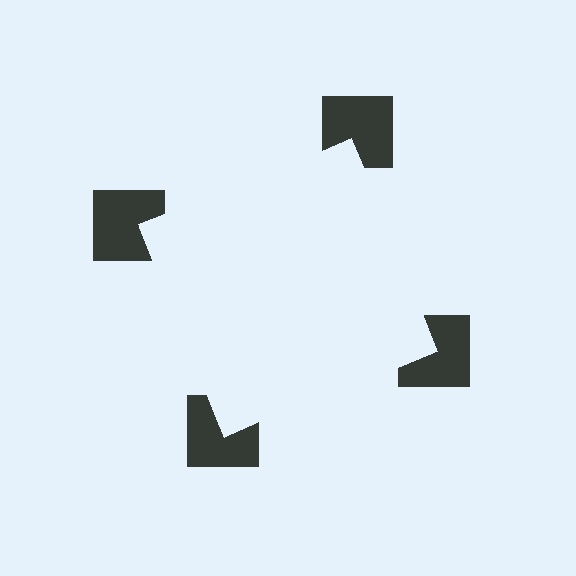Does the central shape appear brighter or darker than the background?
It typically appears slightly brighter than the background, even though no actual brightness change is drawn.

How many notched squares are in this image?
There are 4 — one at each vertex of the illusory square.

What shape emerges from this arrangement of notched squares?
An illusory square — its edges are inferred from the aligned wedge cuts in the notched squares, not physically drawn.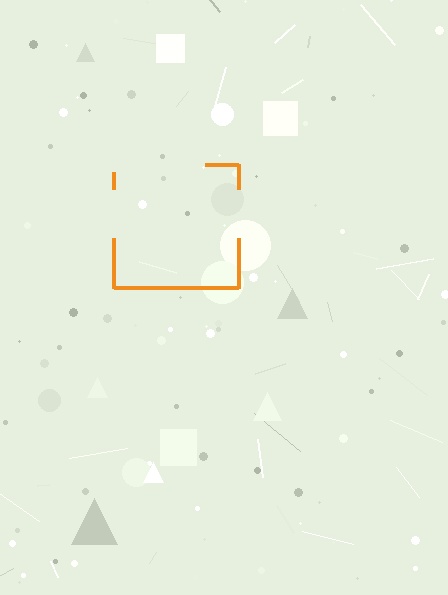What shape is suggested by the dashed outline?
The dashed outline suggests a square.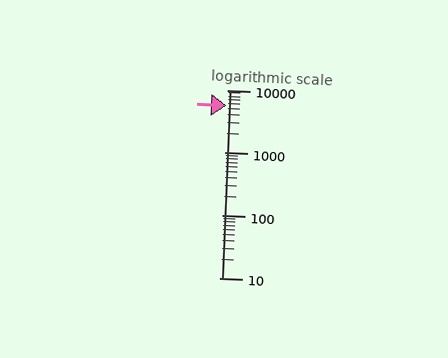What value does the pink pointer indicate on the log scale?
The pointer indicates approximately 5700.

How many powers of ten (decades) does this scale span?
The scale spans 3 decades, from 10 to 10000.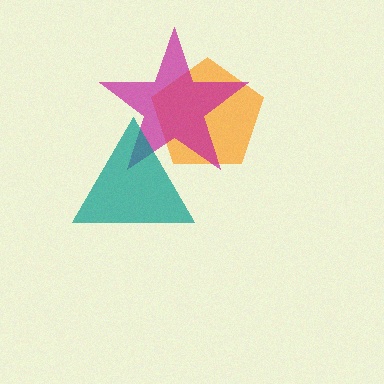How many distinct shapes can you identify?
There are 3 distinct shapes: an orange pentagon, a magenta star, a teal triangle.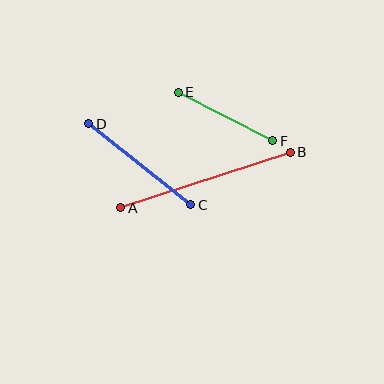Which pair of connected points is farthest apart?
Points A and B are farthest apart.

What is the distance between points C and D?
The distance is approximately 130 pixels.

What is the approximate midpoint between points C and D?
The midpoint is at approximately (140, 164) pixels.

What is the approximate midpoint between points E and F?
The midpoint is at approximately (225, 116) pixels.